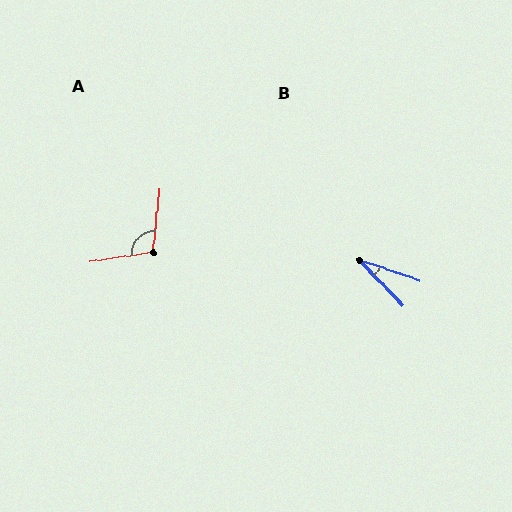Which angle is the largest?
A, at approximately 104 degrees.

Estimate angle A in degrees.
Approximately 104 degrees.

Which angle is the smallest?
B, at approximately 27 degrees.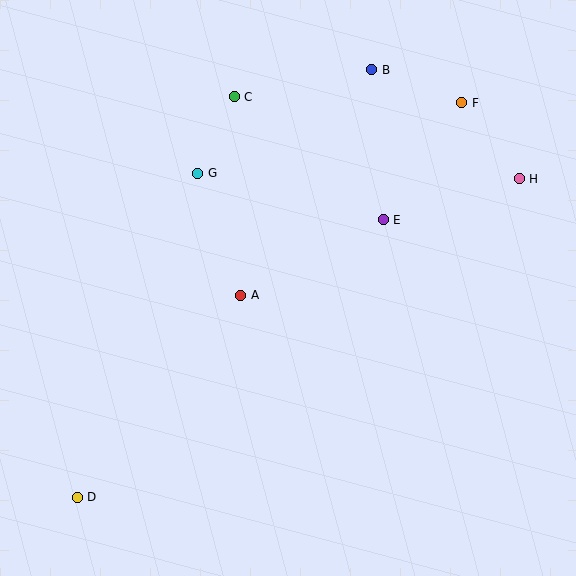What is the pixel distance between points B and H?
The distance between B and H is 183 pixels.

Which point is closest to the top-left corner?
Point C is closest to the top-left corner.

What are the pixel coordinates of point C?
Point C is at (234, 97).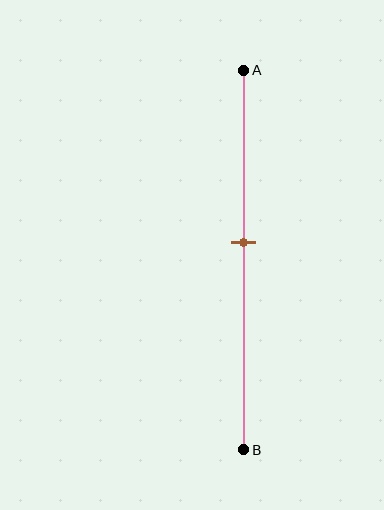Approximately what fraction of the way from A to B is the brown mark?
The brown mark is approximately 45% of the way from A to B.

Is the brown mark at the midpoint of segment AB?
No, the mark is at about 45% from A, not at the 50% midpoint.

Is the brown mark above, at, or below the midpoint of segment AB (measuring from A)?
The brown mark is above the midpoint of segment AB.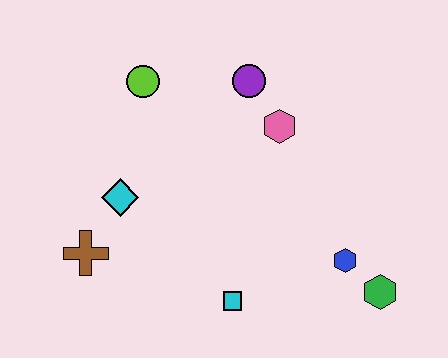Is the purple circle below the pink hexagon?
No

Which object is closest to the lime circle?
The purple circle is closest to the lime circle.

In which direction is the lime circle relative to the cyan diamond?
The lime circle is above the cyan diamond.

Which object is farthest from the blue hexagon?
The lime circle is farthest from the blue hexagon.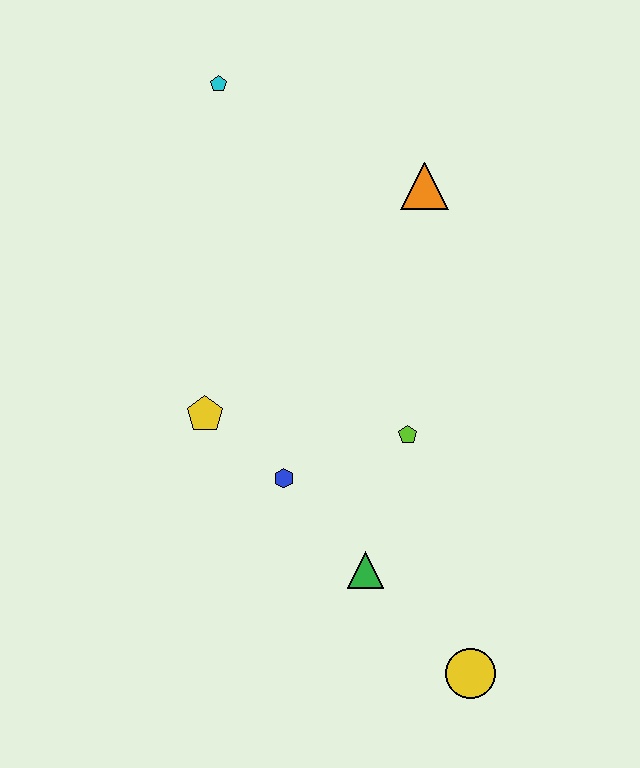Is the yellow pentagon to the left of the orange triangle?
Yes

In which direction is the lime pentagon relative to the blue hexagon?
The lime pentagon is to the right of the blue hexagon.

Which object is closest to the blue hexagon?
The yellow pentagon is closest to the blue hexagon.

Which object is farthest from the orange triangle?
The yellow circle is farthest from the orange triangle.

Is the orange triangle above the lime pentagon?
Yes